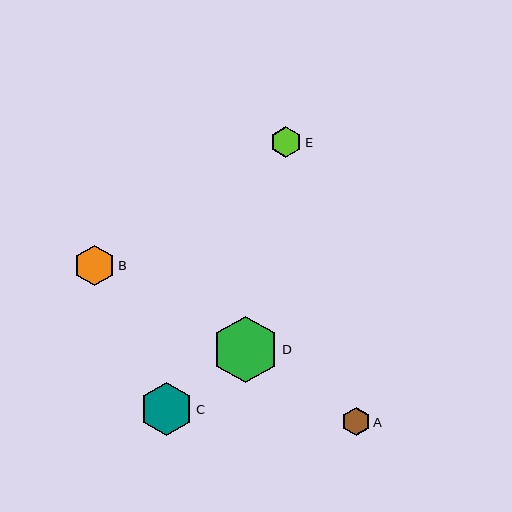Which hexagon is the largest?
Hexagon D is the largest with a size of approximately 67 pixels.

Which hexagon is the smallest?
Hexagon A is the smallest with a size of approximately 29 pixels.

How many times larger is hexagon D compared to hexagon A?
Hexagon D is approximately 2.3 times the size of hexagon A.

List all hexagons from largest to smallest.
From largest to smallest: D, C, B, E, A.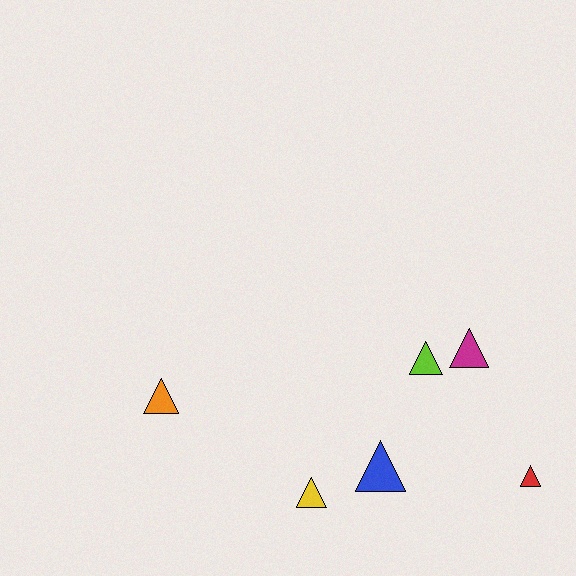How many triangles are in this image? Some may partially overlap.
There are 6 triangles.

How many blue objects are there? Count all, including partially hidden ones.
There is 1 blue object.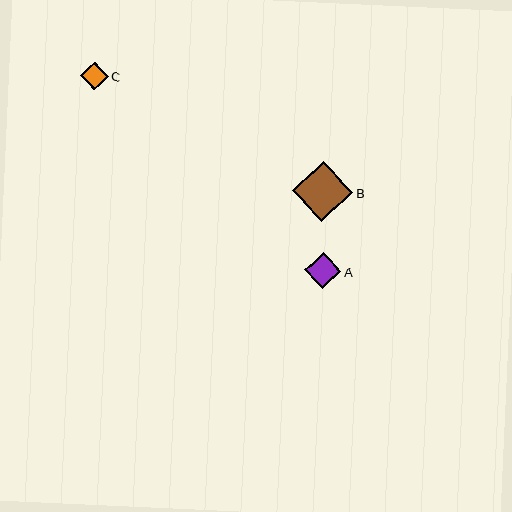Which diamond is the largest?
Diamond B is the largest with a size of approximately 60 pixels.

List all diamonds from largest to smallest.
From largest to smallest: B, A, C.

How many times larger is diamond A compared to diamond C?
Diamond A is approximately 1.3 times the size of diamond C.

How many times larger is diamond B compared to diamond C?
Diamond B is approximately 2.1 times the size of diamond C.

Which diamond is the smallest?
Diamond C is the smallest with a size of approximately 28 pixels.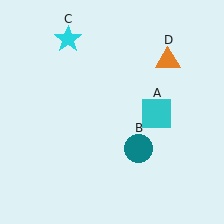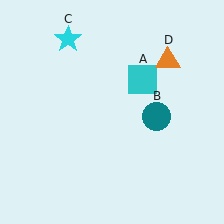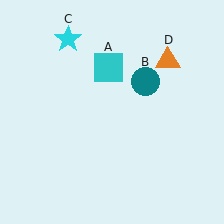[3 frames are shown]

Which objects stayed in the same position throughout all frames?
Cyan star (object C) and orange triangle (object D) remained stationary.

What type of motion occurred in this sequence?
The cyan square (object A), teal circle (object B) rotated counterclockwise around the center of the scene.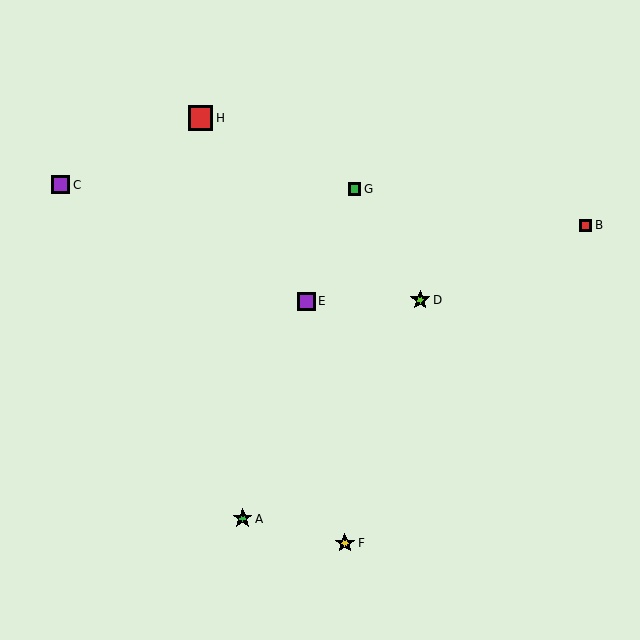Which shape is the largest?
The red square (labeled H) is the largest.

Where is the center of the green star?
The center of the green star is at (243, 519).